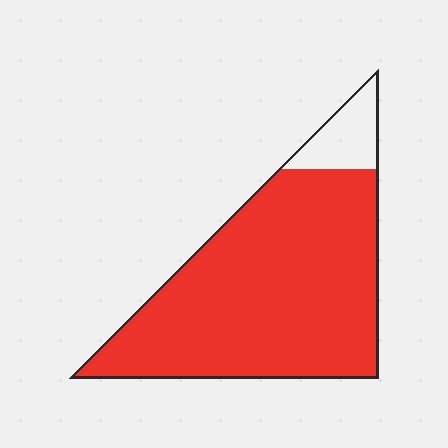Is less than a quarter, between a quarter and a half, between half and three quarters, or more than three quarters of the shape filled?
More than three quarters.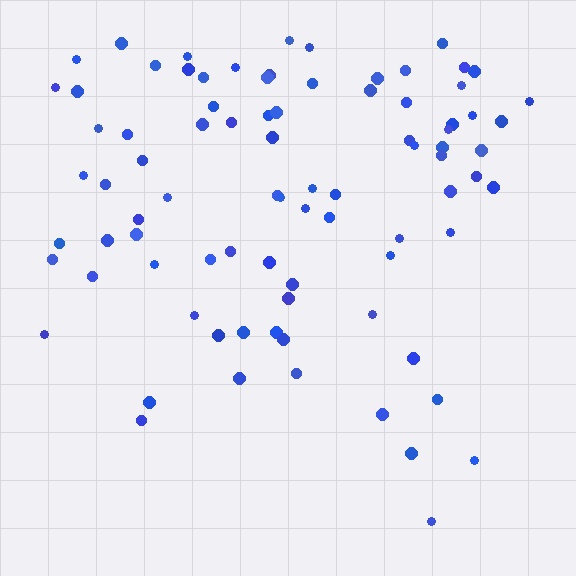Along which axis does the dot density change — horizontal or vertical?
Vertical.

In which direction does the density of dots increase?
From bottom to top, with the top side densest.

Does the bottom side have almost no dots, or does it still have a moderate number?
Still a moderate number, just noticeably fewer than the top.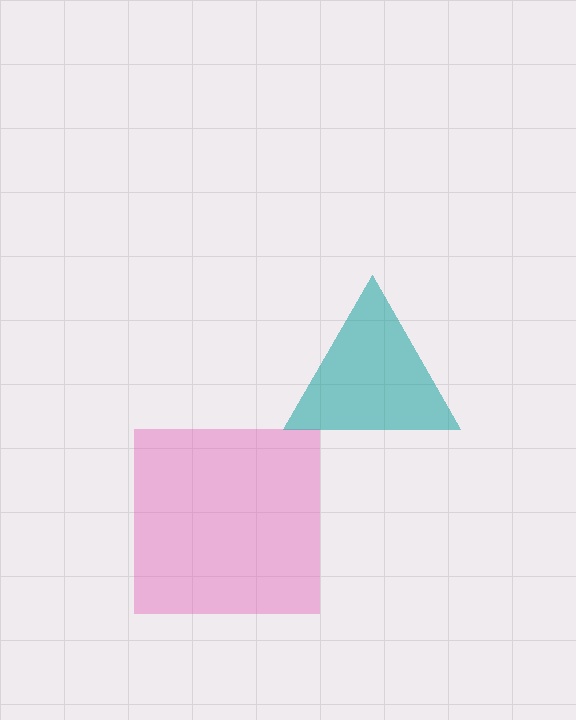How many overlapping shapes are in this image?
There are 2 overlapping shapes in the image.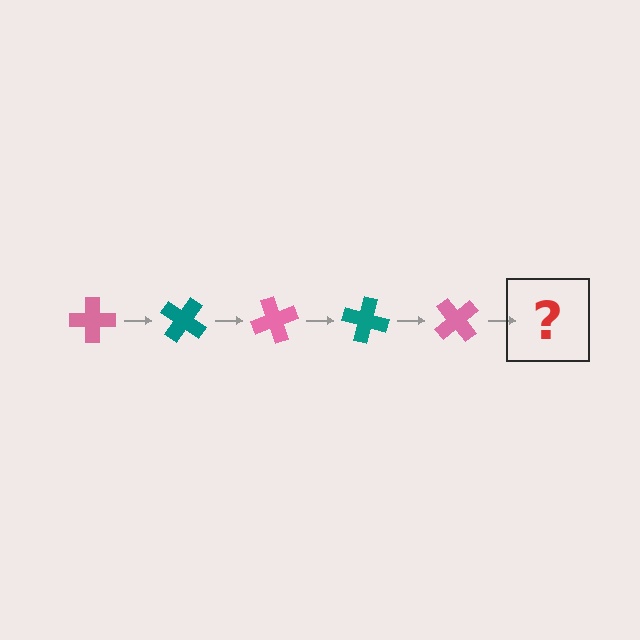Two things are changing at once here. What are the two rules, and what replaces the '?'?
The two rules are that it rotates 35 degrees each step and the color cycles through pink and teal. The '?' should be a teal cross, rotated 175 degrees from the start.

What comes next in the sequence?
The next element should be a teal cross, rotated 175 degrees from the start.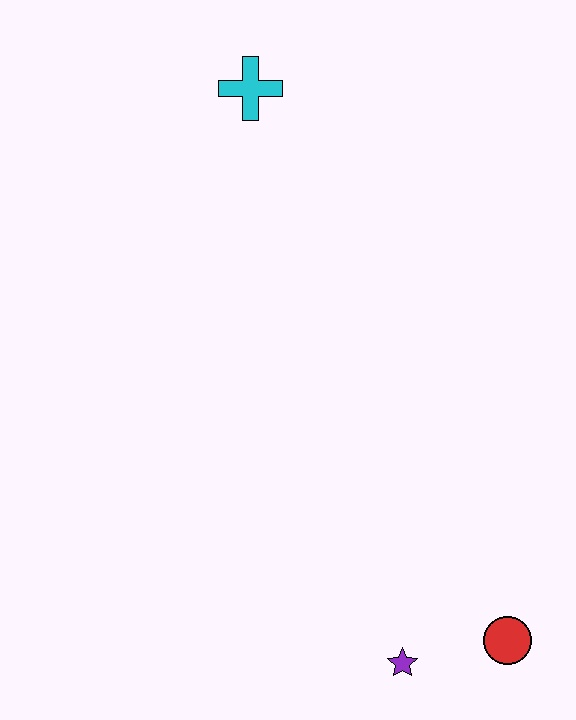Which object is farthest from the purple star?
The cyan cross is farthest from the purple star.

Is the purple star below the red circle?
Yes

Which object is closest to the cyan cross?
The purple star is closest to the cyan cross.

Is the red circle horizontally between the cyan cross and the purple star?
No